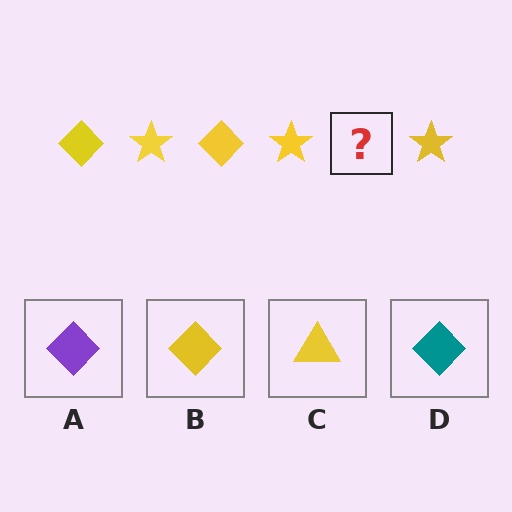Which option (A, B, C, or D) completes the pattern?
B.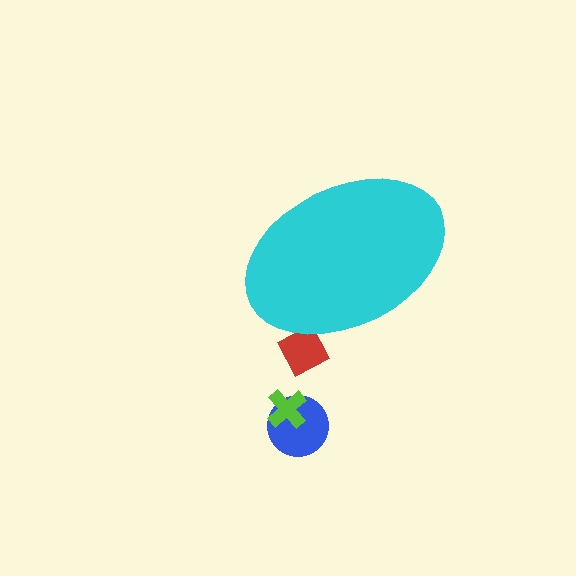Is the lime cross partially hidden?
No, the lime cross is fully visible.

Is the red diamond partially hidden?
Yes, the red diamond is partially hidden behind the cyan ellipse.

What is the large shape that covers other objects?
A cyan ellipse.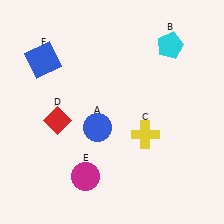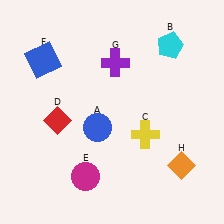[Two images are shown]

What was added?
A purple cross (G), an orange diamond (H) were added in Image 2.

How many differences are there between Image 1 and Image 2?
There are 2 differences between the two images.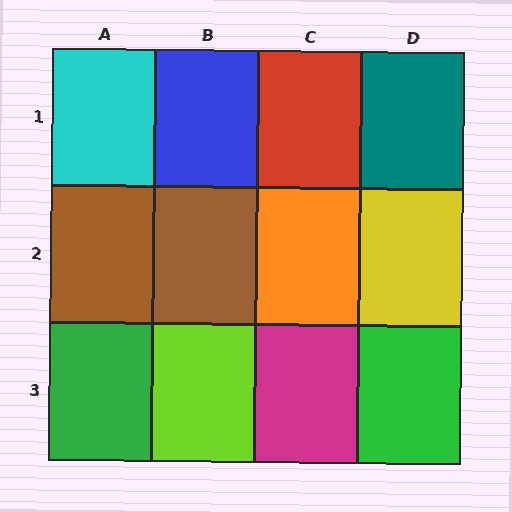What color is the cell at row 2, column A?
Brown.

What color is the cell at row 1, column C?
Red.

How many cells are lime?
1 cell is lime.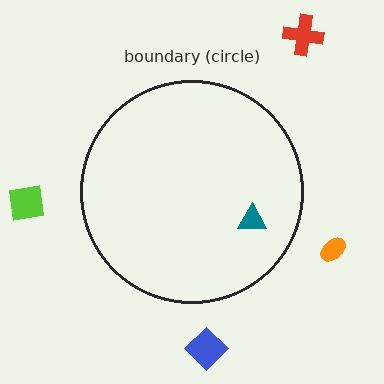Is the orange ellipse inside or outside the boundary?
Outside.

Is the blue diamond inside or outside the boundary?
Outside.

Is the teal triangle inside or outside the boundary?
Inside.